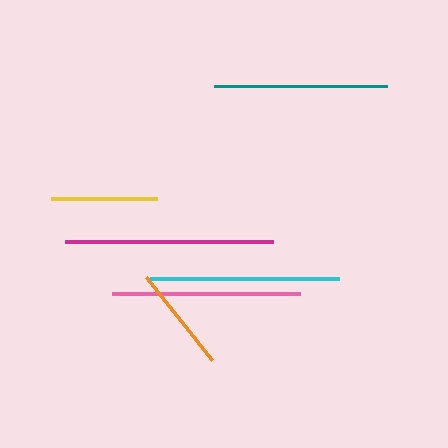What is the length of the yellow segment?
The yellow segment is approximately 106 pixels long.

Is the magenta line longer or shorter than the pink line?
The magenta line is longer than the pink line.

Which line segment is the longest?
The magenta line is the longest at approximately 208 pixels.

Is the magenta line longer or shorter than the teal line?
The magenta line is longer than the teal line.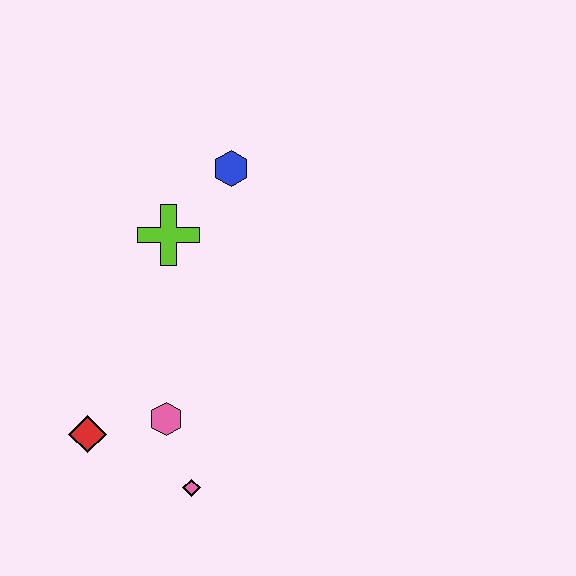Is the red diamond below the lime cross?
Yes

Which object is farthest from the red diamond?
The blue hexagon is farthest from the red diamond.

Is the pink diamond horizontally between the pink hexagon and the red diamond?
No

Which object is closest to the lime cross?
The blue hexagon is closest to the lime cross.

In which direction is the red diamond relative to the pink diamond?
The red diamond is to the left of the pink diamond.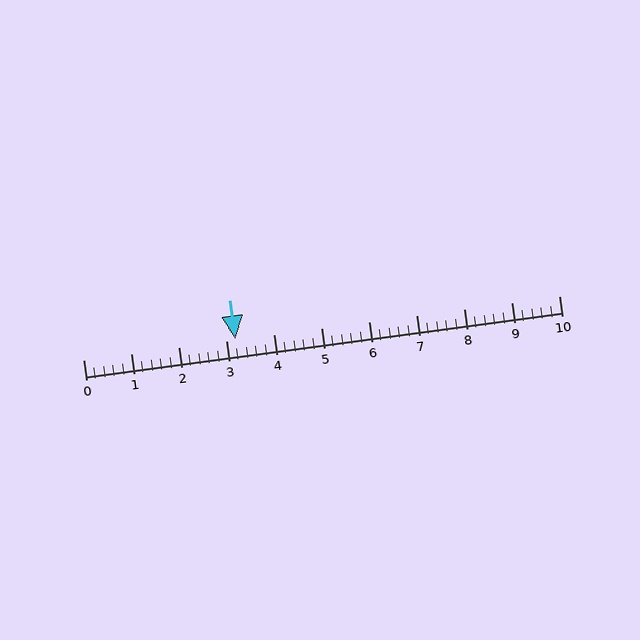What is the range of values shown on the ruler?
The ruler shows values from 0 to 10.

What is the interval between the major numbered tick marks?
The major tick marks are spaced 1 units apart.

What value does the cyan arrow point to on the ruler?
The cyan arrow points to approximately 3.2.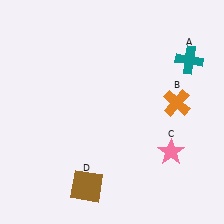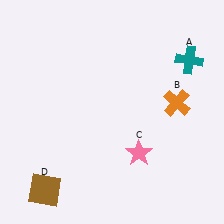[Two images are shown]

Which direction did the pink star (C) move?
The pink star (C) moved left.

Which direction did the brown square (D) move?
The brown square (D) moved left.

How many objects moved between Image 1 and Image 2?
2 objects moved between the two images.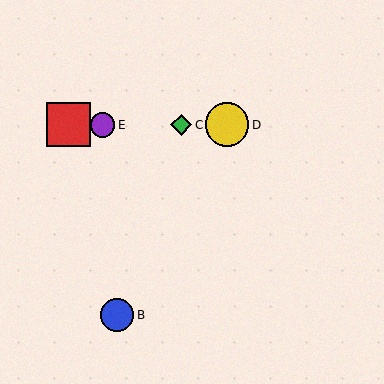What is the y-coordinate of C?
Object C is at y≈125.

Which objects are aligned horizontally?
Objects A, C, D, E are aligned horizontally.